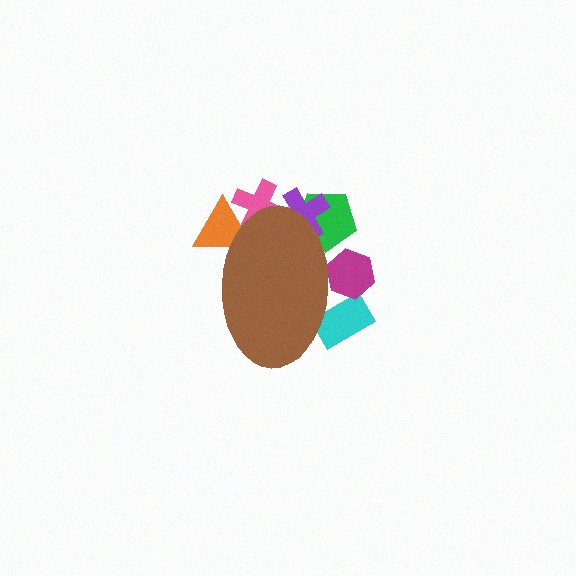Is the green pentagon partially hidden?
Yes, the green pentagon is partially hidden behind the brown ellipse.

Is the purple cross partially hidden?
Yes, the purple cross is partially hidden behind the brown ellipse.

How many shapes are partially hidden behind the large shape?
6 shapes are partially hidden.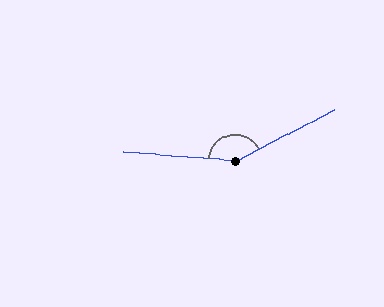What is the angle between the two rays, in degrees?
Approximately 148 degrees.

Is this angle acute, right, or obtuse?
It is obtuse.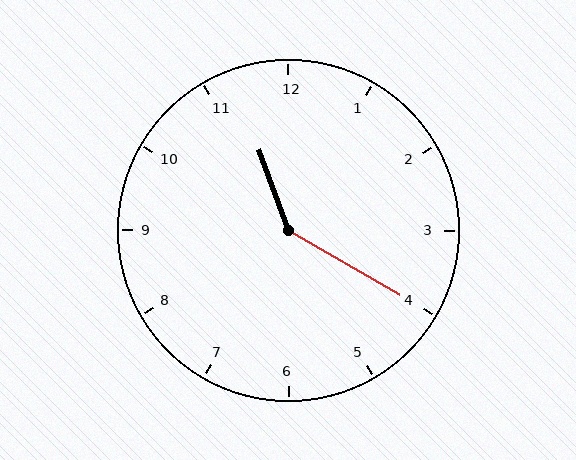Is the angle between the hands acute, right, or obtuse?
It is obtuse.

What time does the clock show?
11:20.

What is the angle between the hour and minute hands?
Approximately 140 degrees.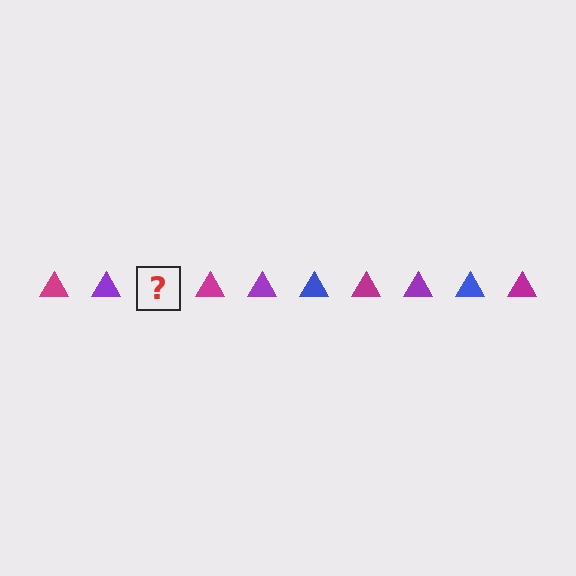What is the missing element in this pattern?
The missing element is a blue triangle.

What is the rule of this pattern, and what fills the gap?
The rule is that the pattern cycles through magenta, purple, blue triangles. The gap should be filled with a blue triangle.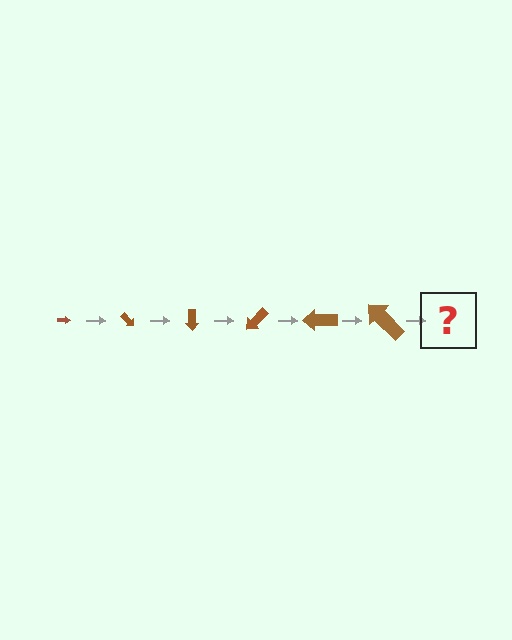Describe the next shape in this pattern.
It should be an arrow, larger than the previous one and rotated 270 degrees from the start.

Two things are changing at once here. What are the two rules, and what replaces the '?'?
The two rules are that the arrow grows larger each step and it rotates 45 degrees each step. The '?' should be an arrow, larger than the previous one and rotated 270 degrees from the start.